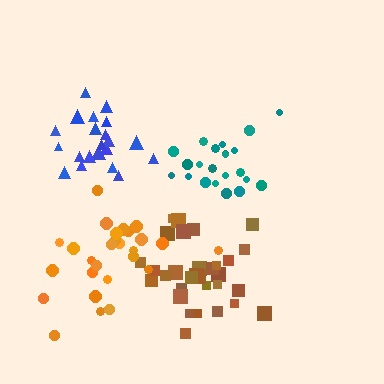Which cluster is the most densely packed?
Teal.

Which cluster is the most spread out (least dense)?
Orange.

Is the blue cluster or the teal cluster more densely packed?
Teal.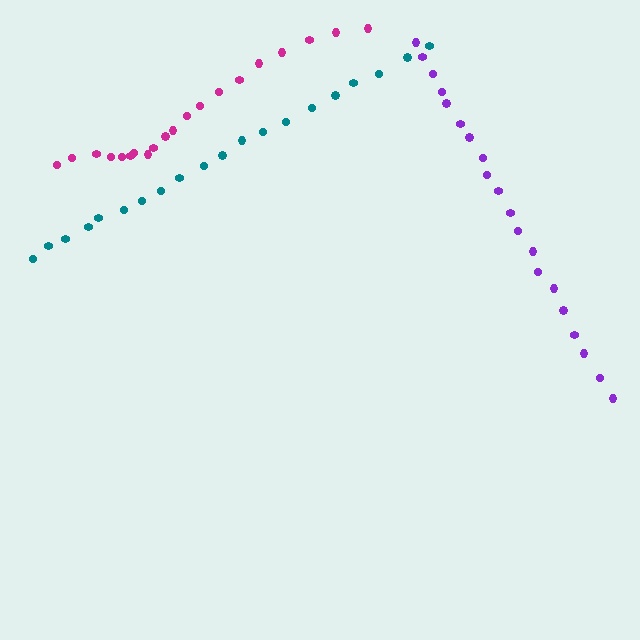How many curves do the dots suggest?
There are 3 distinct paths.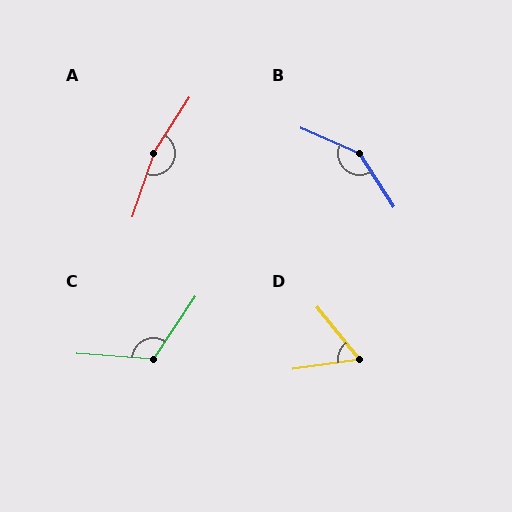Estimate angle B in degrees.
Approximately 147 degrees.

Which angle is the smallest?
D, at approximately 59 degrees.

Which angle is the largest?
A, at approximately 166 degrees.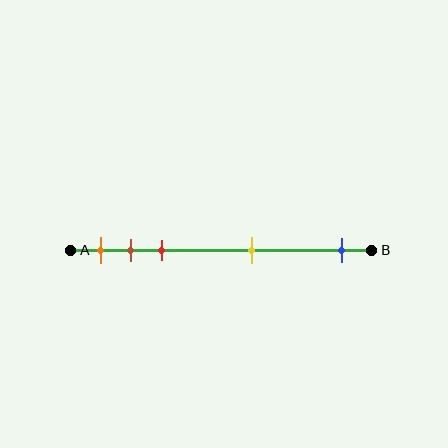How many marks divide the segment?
There are 5 marks dividing the segment.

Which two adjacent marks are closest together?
The brown and red marks are the closest adjacent pair.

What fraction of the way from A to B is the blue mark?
The blue mark is approximately 90% (0.9) of the way from A to B.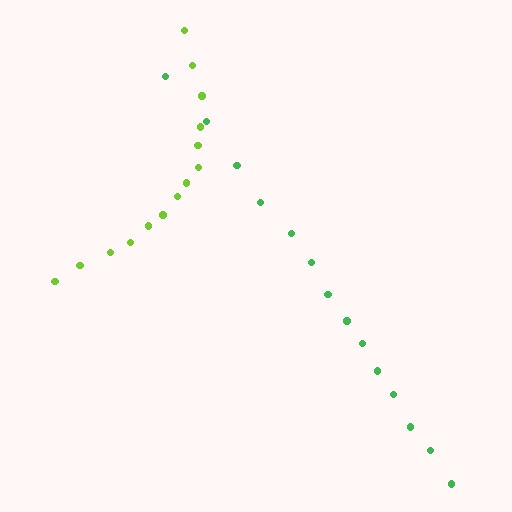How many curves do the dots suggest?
There are 2 distinct paths.